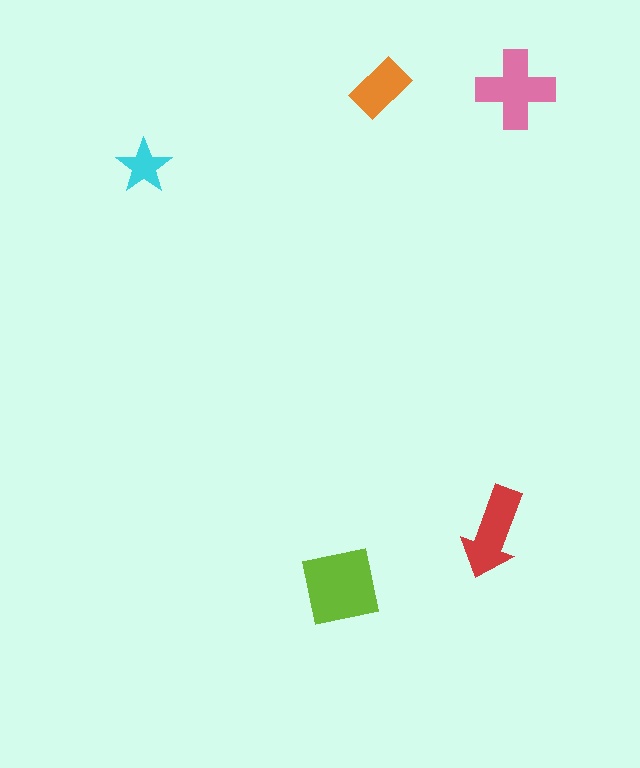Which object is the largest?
The lime square.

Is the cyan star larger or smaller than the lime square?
Smaller.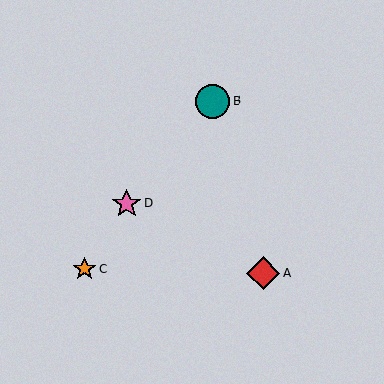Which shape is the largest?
The teal circle (labeled B) is the largest.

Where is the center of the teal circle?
The center of the teal circle is at (213, 101).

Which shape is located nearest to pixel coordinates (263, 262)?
The red diamond (labeled A) at (263, 274) is nearest to that location.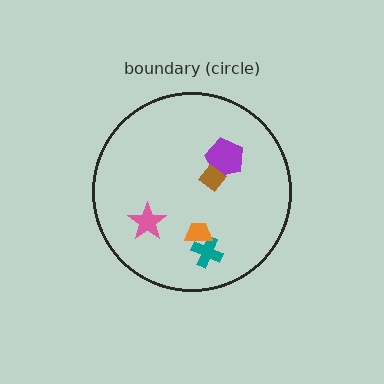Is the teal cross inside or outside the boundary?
Inside.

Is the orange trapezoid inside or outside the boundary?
Inside.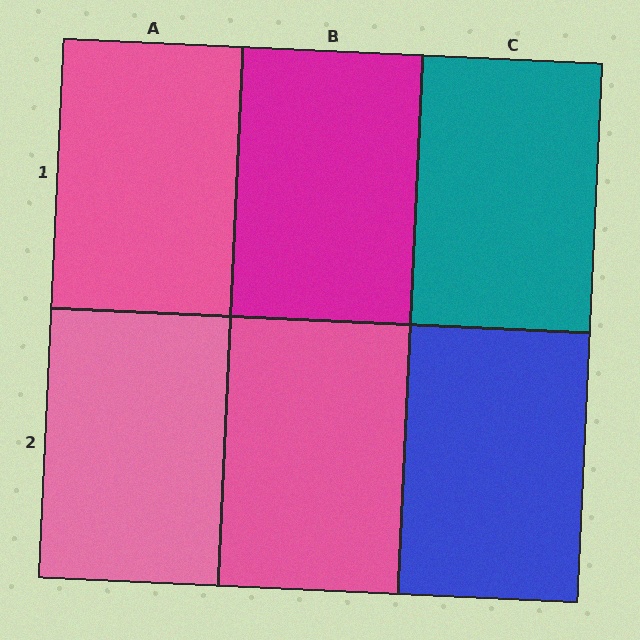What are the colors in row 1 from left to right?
Pink, magenta, teal.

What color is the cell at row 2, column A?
Pink.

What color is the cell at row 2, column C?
Blue.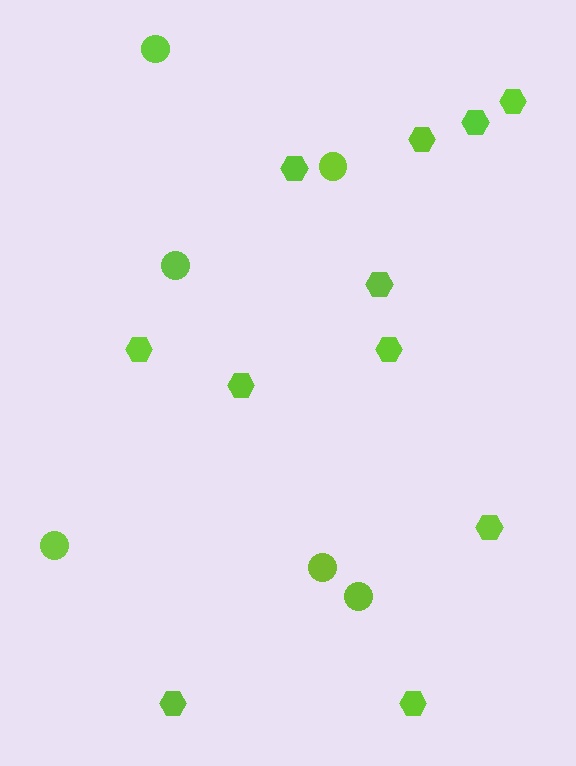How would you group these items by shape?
There are 2 groups: one group of hexagons (11) and one group of circles (6).